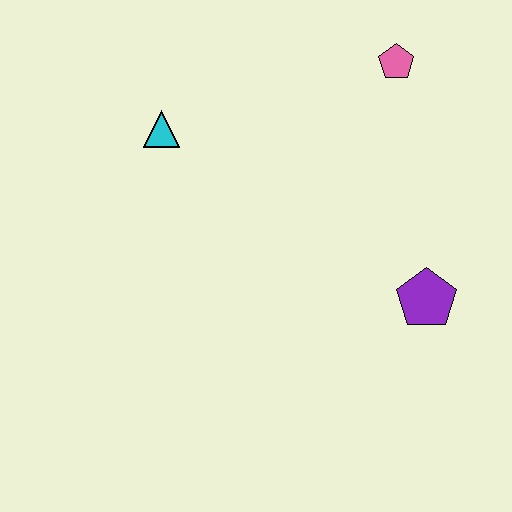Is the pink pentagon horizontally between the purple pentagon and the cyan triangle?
Yes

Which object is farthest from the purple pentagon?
The cyan triangle is farthest from the purple pentagon.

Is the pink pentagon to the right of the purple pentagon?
No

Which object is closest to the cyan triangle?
The pink pentagon is closest to the cyan triangle.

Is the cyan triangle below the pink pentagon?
Yes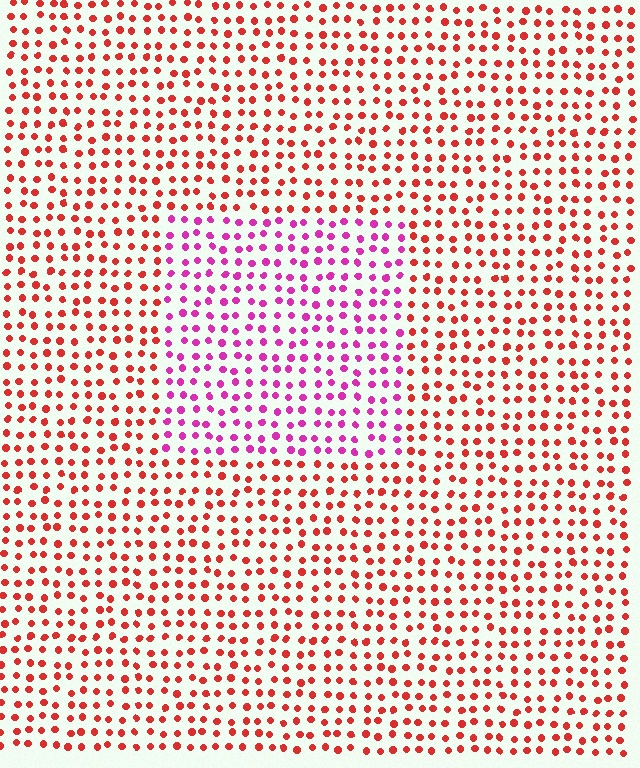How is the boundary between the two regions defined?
The boundary is defined purely by a slight shift in hue (about 46 degrees). Spacing, size, and orientation are identical on both sides.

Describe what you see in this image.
The image is filled with small red elements in a uniform arrangement. A rectangle-shaped region is visible where the elements are tinted to a slightly different hue, forming a subtle color boundary.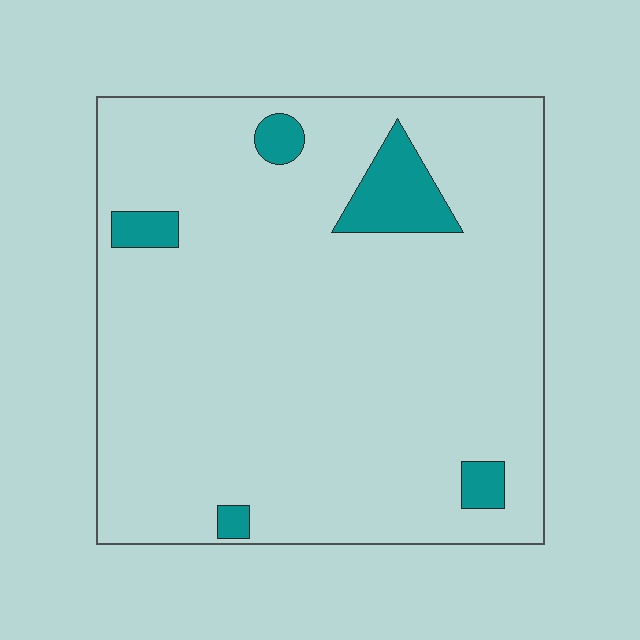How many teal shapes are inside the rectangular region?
5.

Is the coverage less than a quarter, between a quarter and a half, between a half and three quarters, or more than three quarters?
Less than a quarter.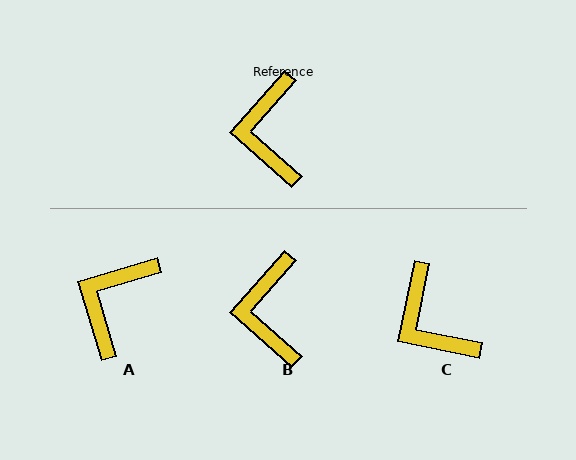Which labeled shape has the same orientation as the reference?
B.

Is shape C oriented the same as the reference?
No, it is off by about 30 degrees.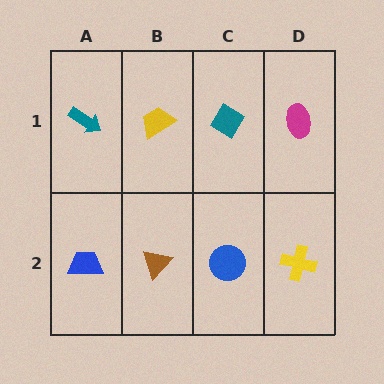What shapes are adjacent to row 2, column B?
A yellow trapezoid (row 1, column B), a blue trapezoid (row 2, column A), a blue circle (row 2, column C).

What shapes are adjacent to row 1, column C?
A blue circle (row 2, column C), a yellow trapezoid (row 1, column B), a magenta ellipse (row 1, column D).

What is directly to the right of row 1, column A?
A yellow trapezoid.